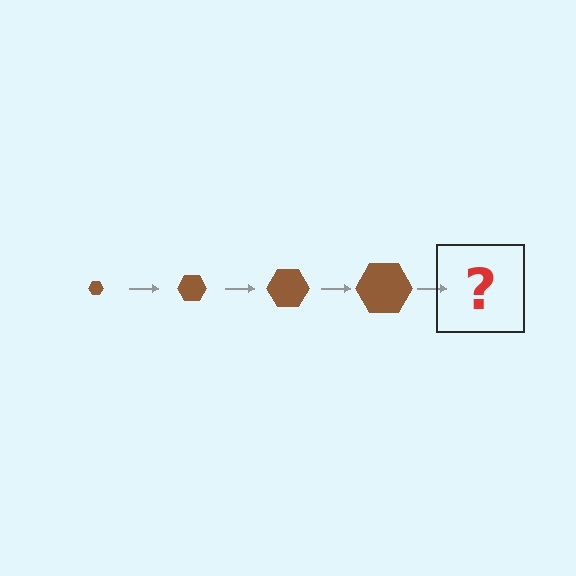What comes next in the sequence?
The next element should be a brown hexagon, larger than the previous one.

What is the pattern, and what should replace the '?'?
The pattern is that the hexagon gets progressively larger each step. The '?' should be a brown hexagon, larger than the previous one.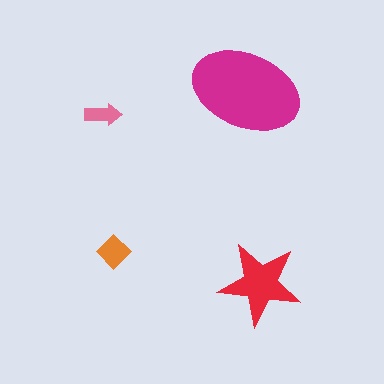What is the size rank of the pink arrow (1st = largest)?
4th.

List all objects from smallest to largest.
The pink arrow, the orange diamond, the red star, the magenta ellipse.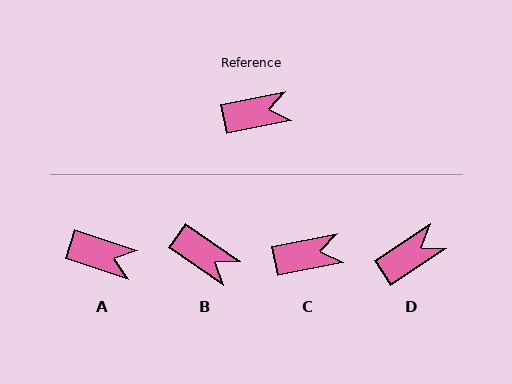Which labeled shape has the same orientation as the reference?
C.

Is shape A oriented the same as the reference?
No, it is off by about 30 degrees.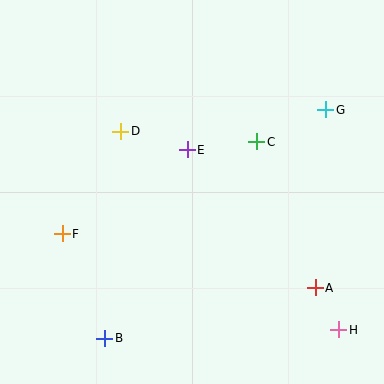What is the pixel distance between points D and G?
The distance between D and G is 206 pixels.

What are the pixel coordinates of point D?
Point D is at (121, 131).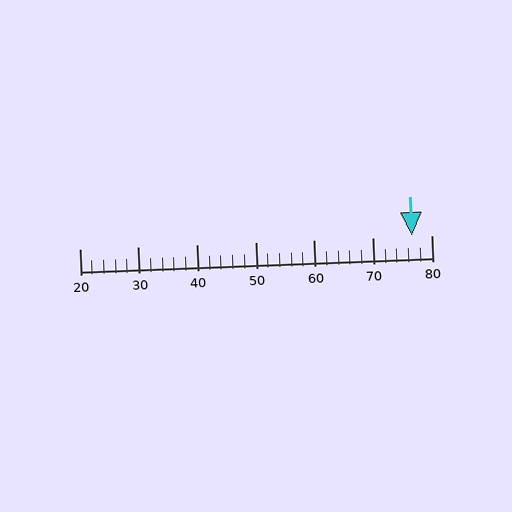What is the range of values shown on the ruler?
The ruler shows values from 20 to 80.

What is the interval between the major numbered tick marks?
The major tick marks are spaced 10 units apart.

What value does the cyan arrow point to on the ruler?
The cyan arrow points to approximately 77.